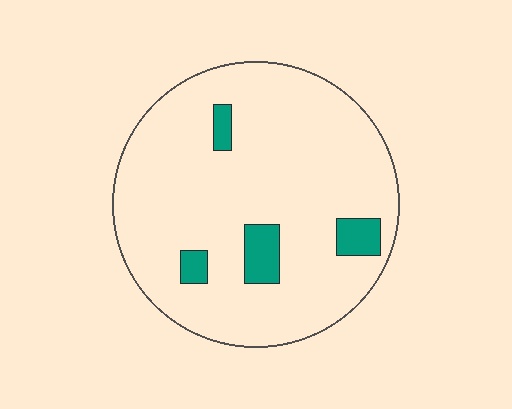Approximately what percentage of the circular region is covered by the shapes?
Approximately 10%.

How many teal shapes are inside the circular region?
4.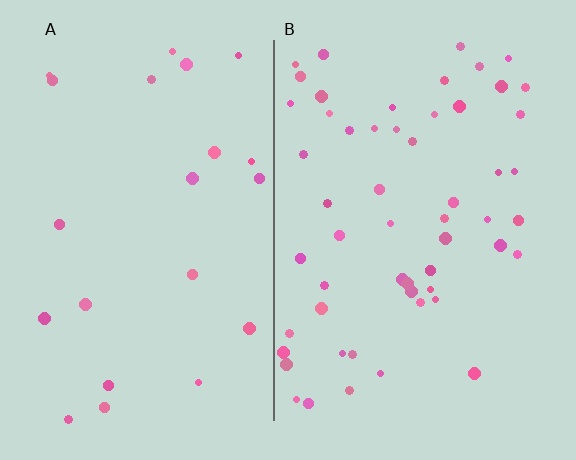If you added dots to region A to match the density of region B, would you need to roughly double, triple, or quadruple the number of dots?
Approximately triple.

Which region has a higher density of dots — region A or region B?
B (the right).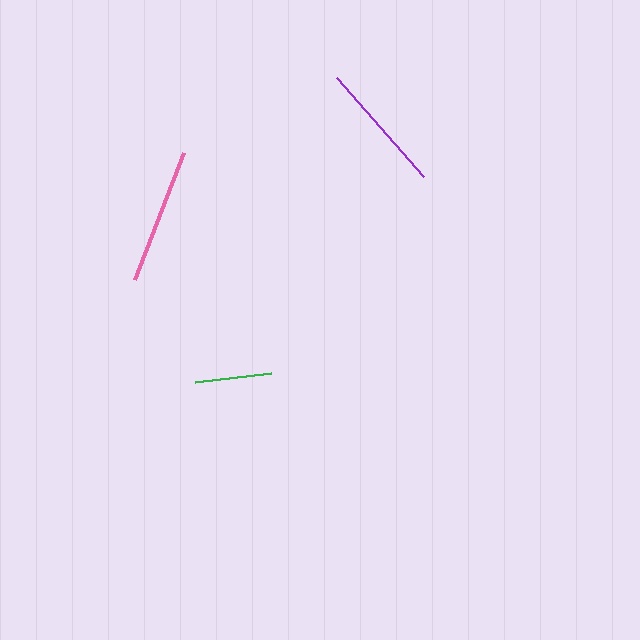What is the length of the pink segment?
The pink segment is approximately 136 pixels long.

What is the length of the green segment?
The green segment is approximately 77 pixels long.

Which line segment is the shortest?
The green line is the shortest at approximately 77 pixels.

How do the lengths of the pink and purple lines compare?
The pink and purple lines are approximately the same length.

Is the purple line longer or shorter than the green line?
The purple line is longer than the green line.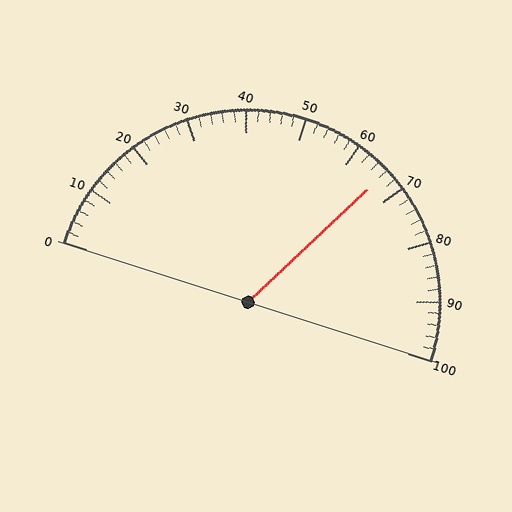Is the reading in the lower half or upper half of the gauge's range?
The reading is in the upper half of the range (0 to 100).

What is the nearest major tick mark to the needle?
The nearest major tick mark is 70.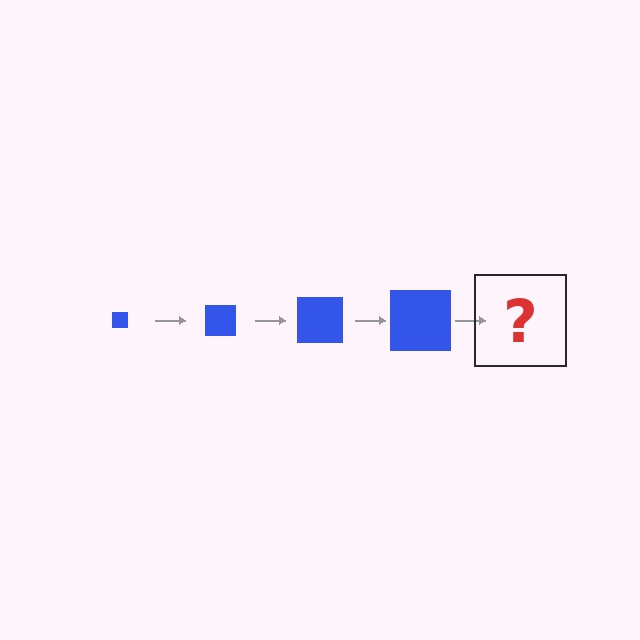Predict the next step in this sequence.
The next step is a blue square, larger than the previous one.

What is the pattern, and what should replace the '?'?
The pattern is that the square gets progressively larger each step. The '?' should be a blue square, larger than the previous one.